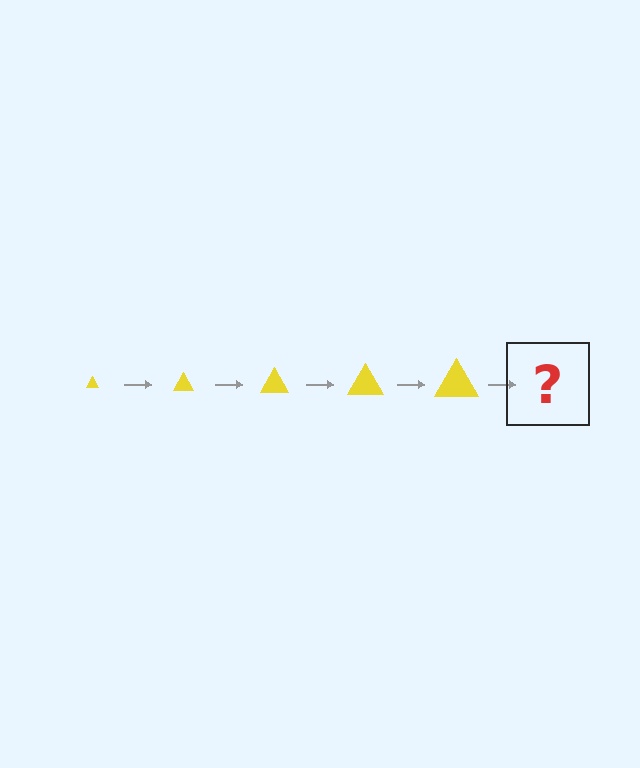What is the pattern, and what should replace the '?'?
The pattern is that the triangle gets progressively larger each step. The '?' should be a yellow triangle, larger than the previous one.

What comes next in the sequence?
The next element should be a yellow triangle, larger than the previous one.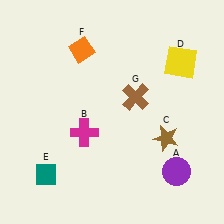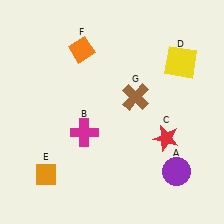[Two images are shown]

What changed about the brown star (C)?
In Image 1, C is brown. In Image 2, it changed to red.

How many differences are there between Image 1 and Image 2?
There are 2 differences between the two images.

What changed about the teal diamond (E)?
In Image 1, E is teal. In Image 2, it changed to orange.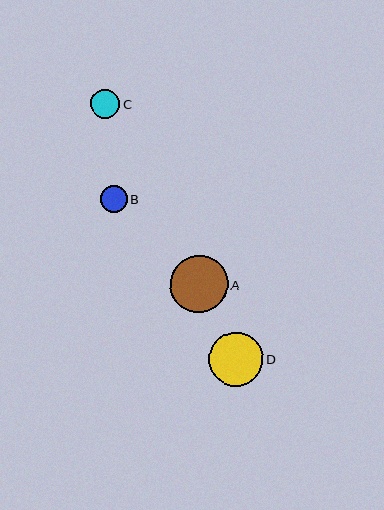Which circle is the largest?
Circle A is the largest with a size of approximately 57 pixels.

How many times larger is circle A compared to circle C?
Circle A is approximately 2.0 times the size of circle C.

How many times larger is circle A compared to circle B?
Circle A is approximately 2.1 times the size of circle B.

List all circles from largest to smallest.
From largest to smallest: A, D, C, B.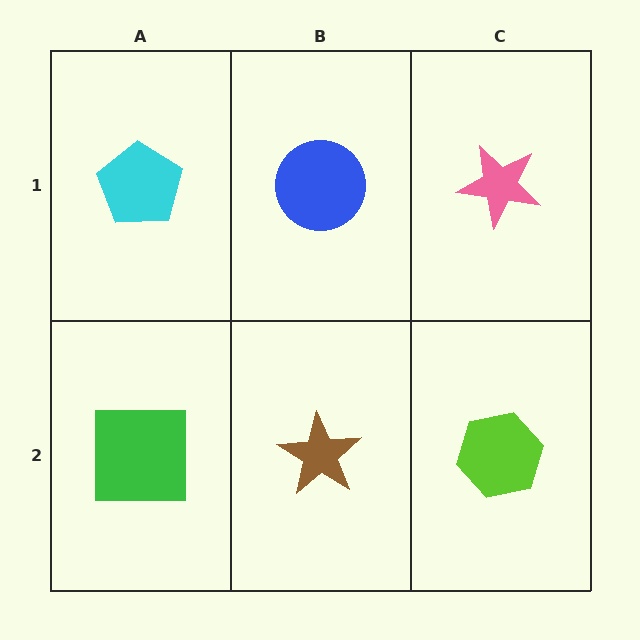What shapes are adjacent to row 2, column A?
A cyan pentagon (row 1, column A), a brown star (row 2, column B).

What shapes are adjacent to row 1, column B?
A brown star (row 2, column B), a cyan pentagon (row 1, column A), a pink star (row 1, column C).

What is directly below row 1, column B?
A brown star.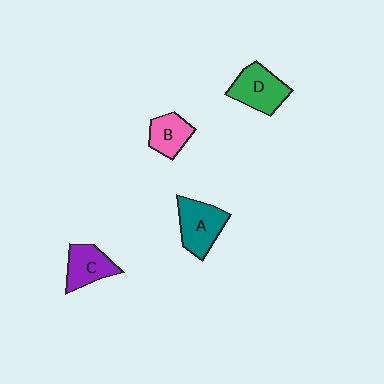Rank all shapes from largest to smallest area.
From largest to smallest: A (teal), D (green), C (purple), B (pink).